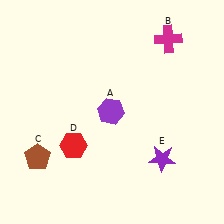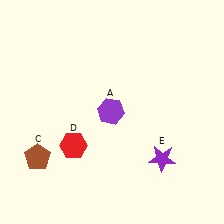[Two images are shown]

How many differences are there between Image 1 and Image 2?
There is 1 difference between the two images.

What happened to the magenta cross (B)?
The magenta cross (B) was removed in Image 2. It was in the top-right area of Image 1.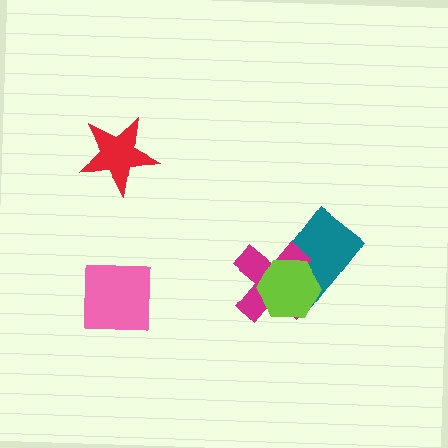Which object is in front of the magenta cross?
The lime hexagon is in front of the magenta cross.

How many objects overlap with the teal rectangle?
2 objects overlap with the teal rectangle.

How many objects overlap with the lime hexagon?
2 objects overlap with the lime hexagon.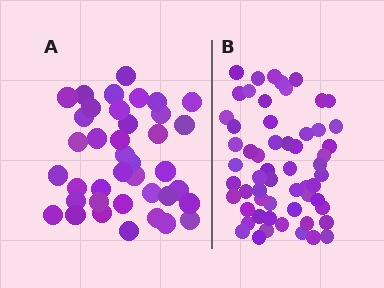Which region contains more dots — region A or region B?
Region B (the right region) has more dots.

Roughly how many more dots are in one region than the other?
Region B has approximately 20 more dots than region A.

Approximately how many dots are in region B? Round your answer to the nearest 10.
About 60 dots. (The exact count is 58, which rounds to 60.)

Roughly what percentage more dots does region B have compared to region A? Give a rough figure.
About 50% more.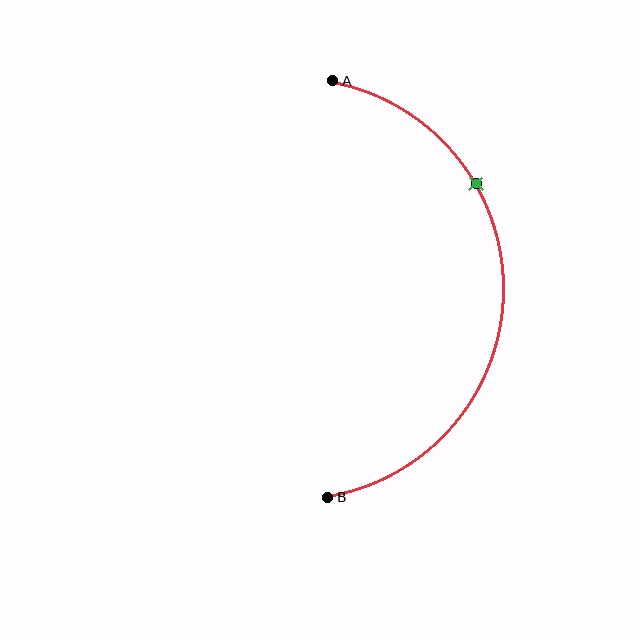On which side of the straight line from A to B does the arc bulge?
The arc bulges to the right of the straight line connecting A and B.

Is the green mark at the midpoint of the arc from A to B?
No. The green mark lies on the arc but is closer to endpoint A. The arc midpoint would be at the point on the curve equidistant along the arc from both A and B.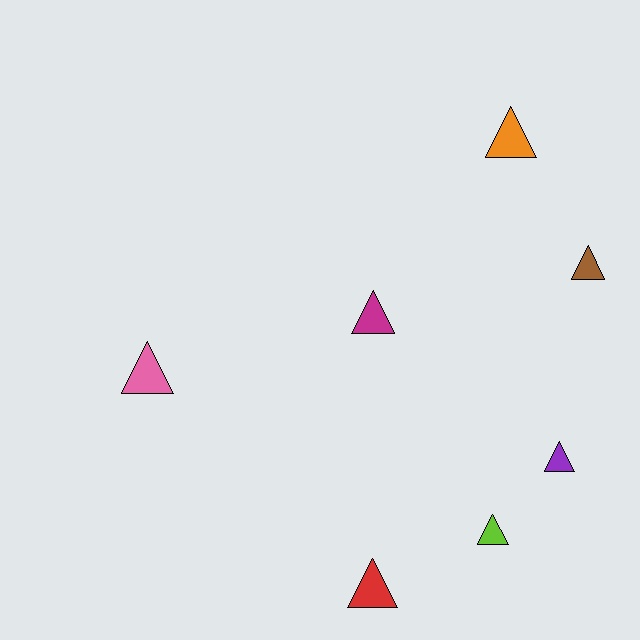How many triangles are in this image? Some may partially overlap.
There are 7 triangles.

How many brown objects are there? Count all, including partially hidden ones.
There is 1 brown object.